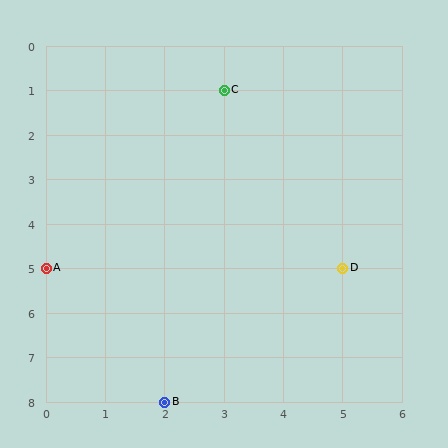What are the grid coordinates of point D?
Point D is at grid coordinates (5, 5).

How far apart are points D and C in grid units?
Points D and C are 2 columns and 4 rows apart (about 4.5 grid units diagonally).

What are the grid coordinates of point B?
Point B is at grid coordinates (2, 8).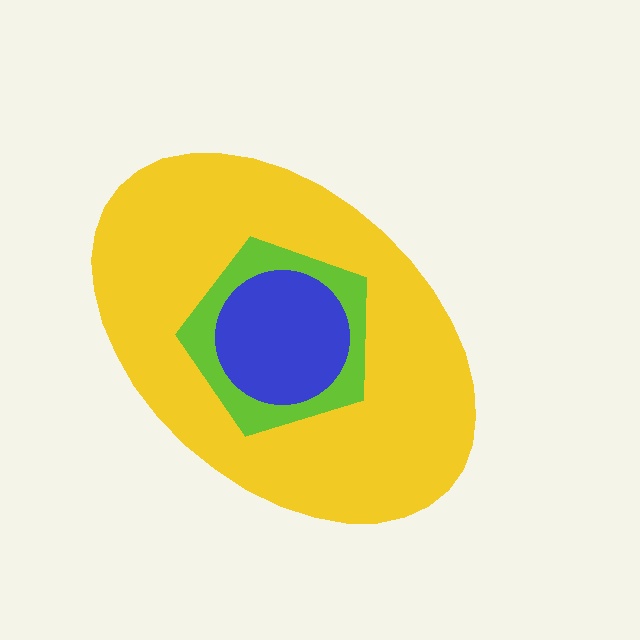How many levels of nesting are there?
3.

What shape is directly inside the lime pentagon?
The blue circle.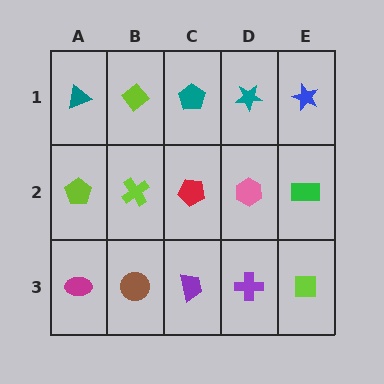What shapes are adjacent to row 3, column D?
A pink hexagon (row 2, column D), a purple trapezoid (row 3, column C), a lime square (row 3, column E).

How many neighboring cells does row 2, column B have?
4.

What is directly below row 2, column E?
A lime square.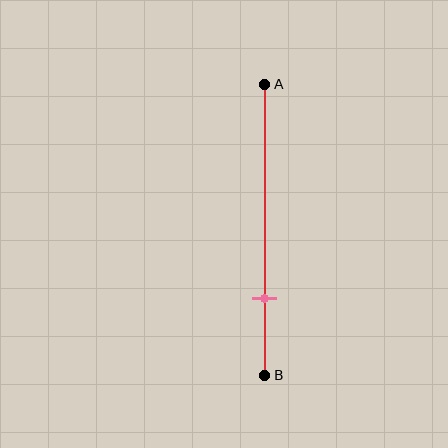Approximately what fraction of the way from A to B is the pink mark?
The pink mark is approximately 75% of the way from A to B.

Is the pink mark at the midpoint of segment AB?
No, the mark is at about 75% from A, not at the 50% midpoint.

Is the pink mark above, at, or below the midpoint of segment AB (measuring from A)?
The pink mark is below the midpoint of segment AB.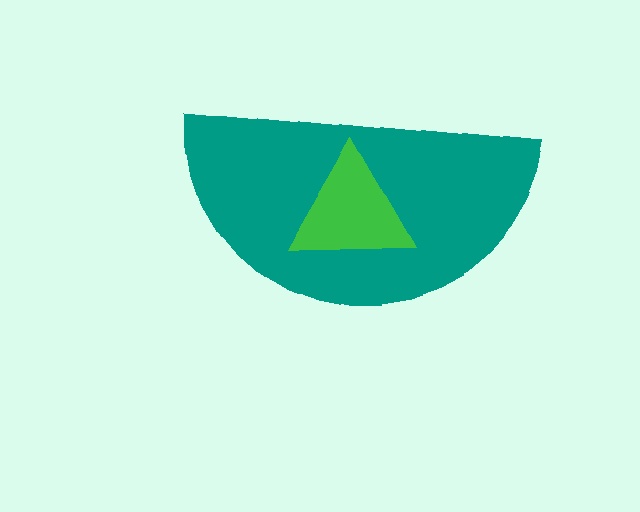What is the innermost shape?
The green triangle.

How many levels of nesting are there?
2.